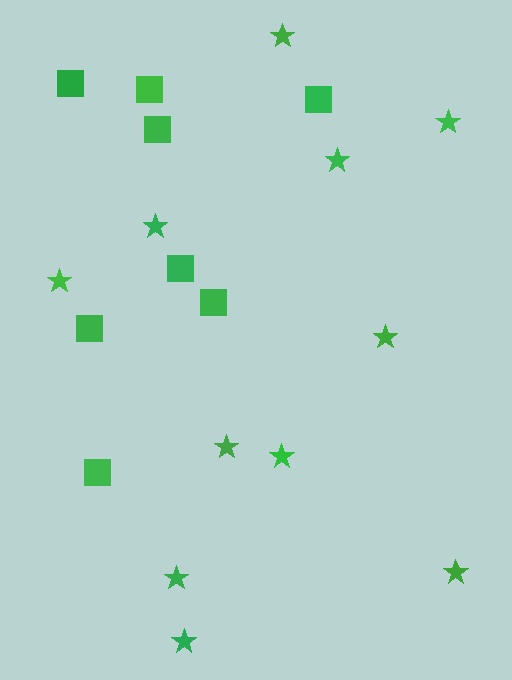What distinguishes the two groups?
There are 2 groups: one group of squares (8) and one group of stars (11).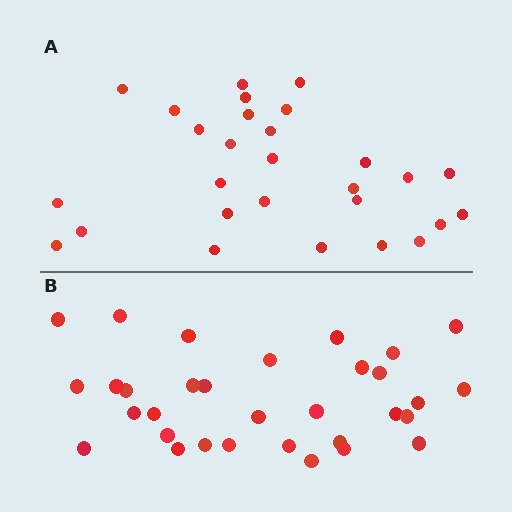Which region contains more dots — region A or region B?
Region B (the bottom region) has more dots.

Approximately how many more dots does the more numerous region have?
Region B has about 4 more dots than region A.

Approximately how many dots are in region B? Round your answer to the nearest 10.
About 30 dots. (The exact count is 32, which rounds to 30.)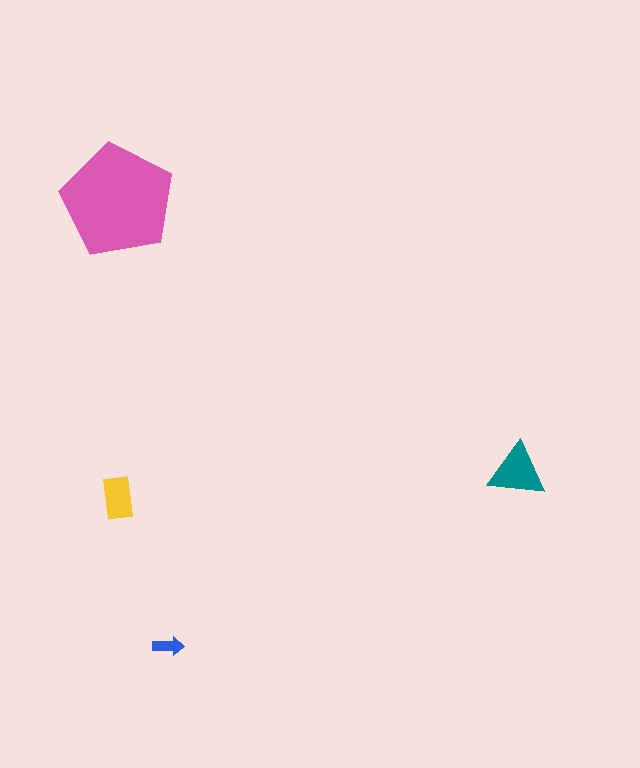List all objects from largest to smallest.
The pink pentagon, the teal triangle, the yellow rectangle, the blue arrow.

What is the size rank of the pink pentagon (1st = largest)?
1st.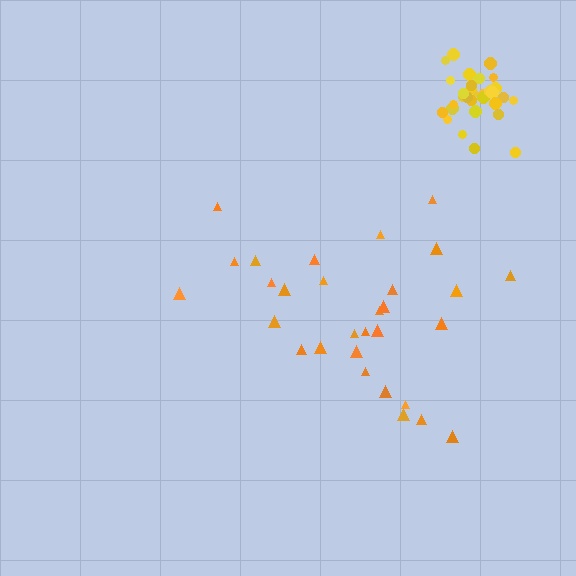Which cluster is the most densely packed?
Yellow.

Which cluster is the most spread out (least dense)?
Orange.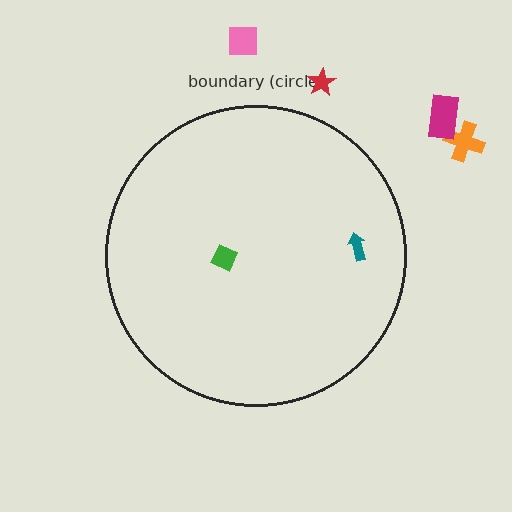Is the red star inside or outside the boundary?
Outside.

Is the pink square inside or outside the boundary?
Outside.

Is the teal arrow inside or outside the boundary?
Inside.